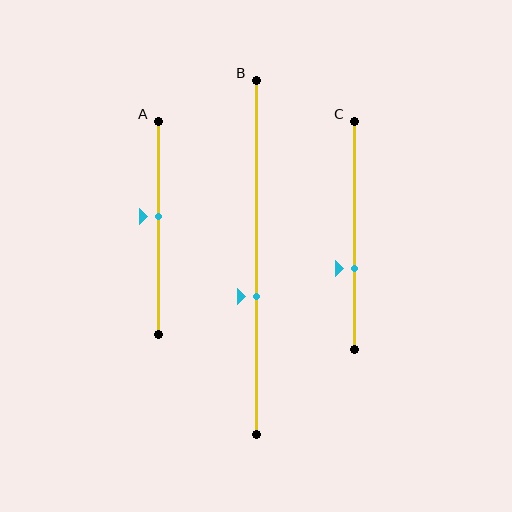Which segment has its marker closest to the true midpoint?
Segment A has its marker closest to the true midpoint.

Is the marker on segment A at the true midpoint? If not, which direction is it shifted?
No, the marker on segment A is shifted upward by about 5% of the segment length.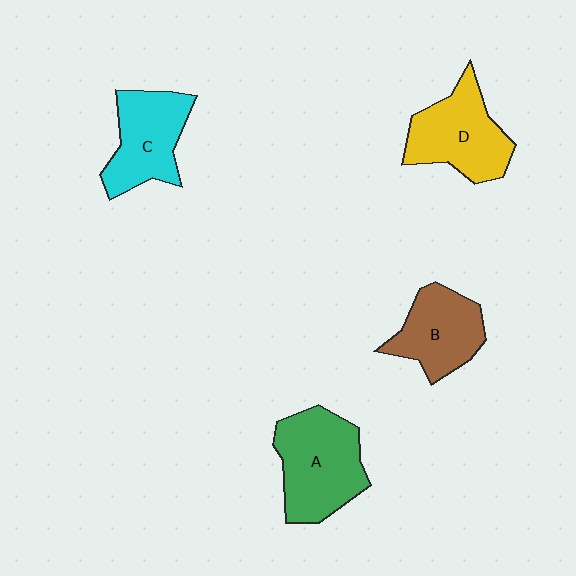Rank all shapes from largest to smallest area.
From largest to smallest: A (green), D (yellow), C (cyan), B (brown).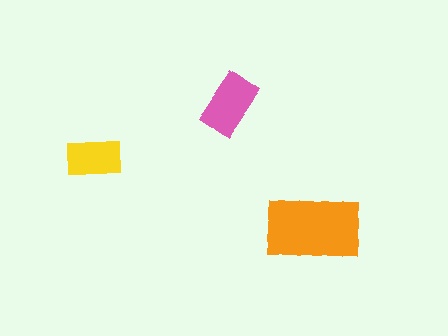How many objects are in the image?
There are 3 objects in the image.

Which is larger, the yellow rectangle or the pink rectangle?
The pink one.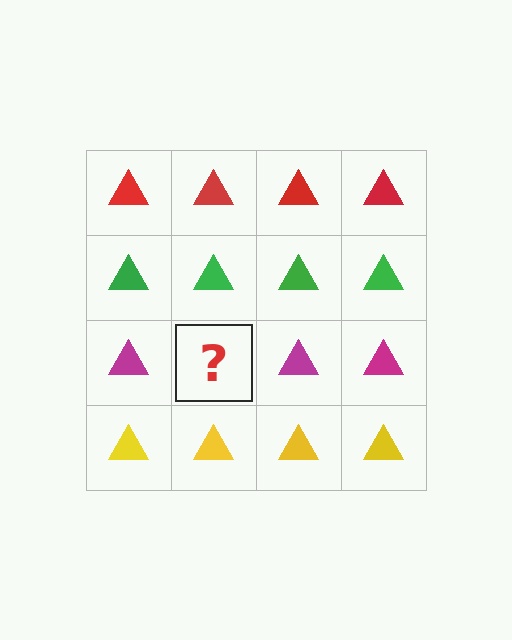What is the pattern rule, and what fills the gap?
The rule is that each row has a consistent color. The gap should be filled with a magenta triangle.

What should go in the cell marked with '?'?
The missing cell should contain a magenta triangle.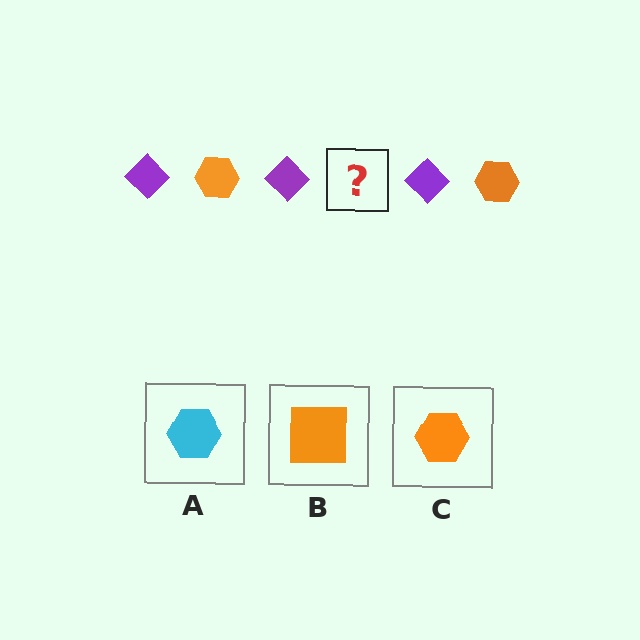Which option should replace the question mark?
Option C.